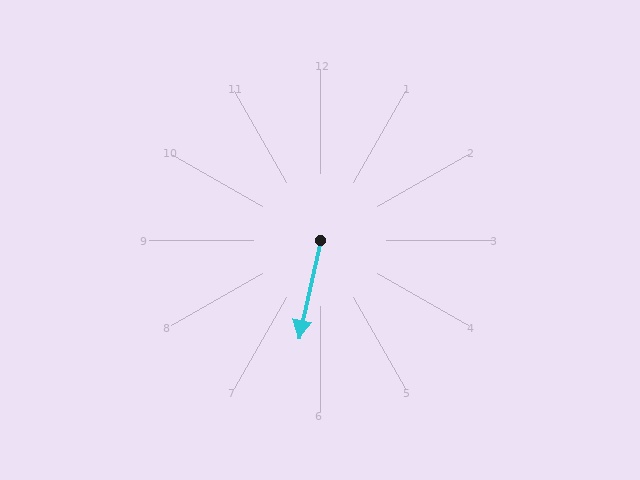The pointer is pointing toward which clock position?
Roughly 6 o'clock.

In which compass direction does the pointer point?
South.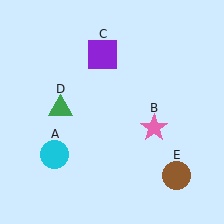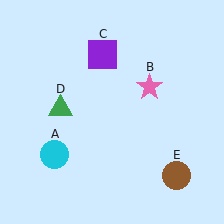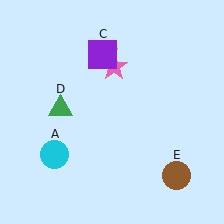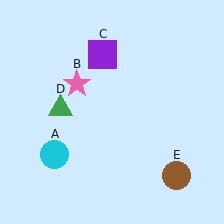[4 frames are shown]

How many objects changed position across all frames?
1 object changed position: pink star (object B).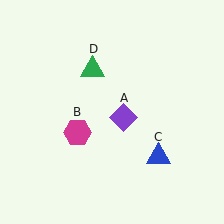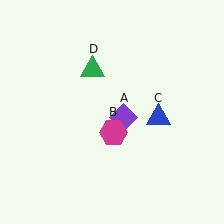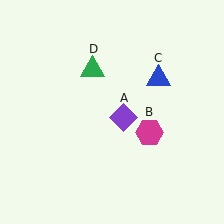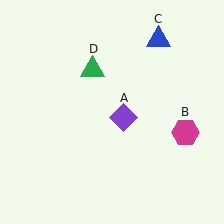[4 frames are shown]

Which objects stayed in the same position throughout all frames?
Purple diamond (object A) and green triangle (object D) remained stationary.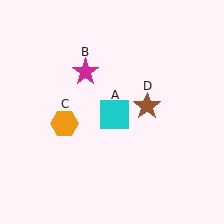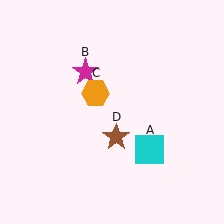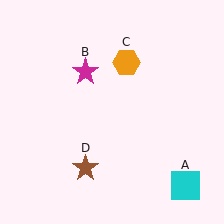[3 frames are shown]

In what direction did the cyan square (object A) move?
The cyan square (object A) moved down and to the right.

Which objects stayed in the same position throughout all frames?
Magenta star (object B) remained stationary.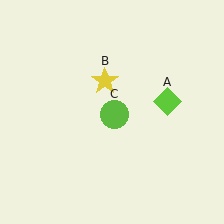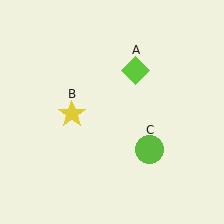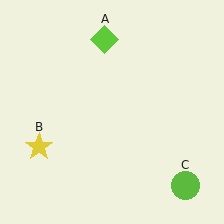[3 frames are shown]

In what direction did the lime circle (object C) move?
The lime circle (object C) moved down and to the right.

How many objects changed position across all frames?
3 objects changed position: lime diamond (object A), yellow star (object B), lime circle (object C).